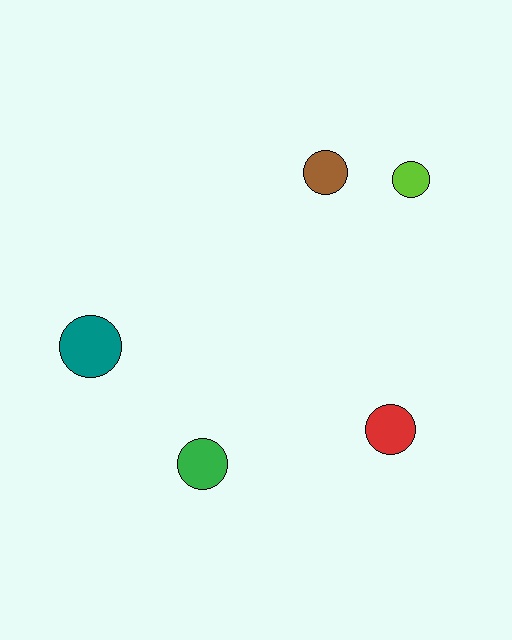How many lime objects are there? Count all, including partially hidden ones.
There is 1 lime object.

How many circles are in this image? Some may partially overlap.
There are 5 circles.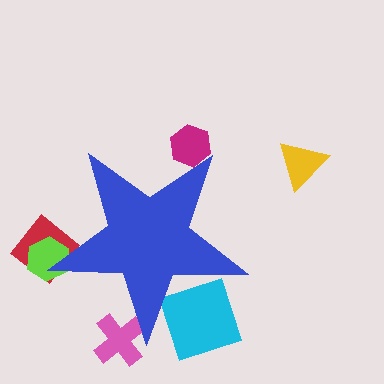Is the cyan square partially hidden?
Yes, the cyan square is partially hidden behind the blue star.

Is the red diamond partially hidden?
Yes, the red diamond is partially hidden behind the blue star.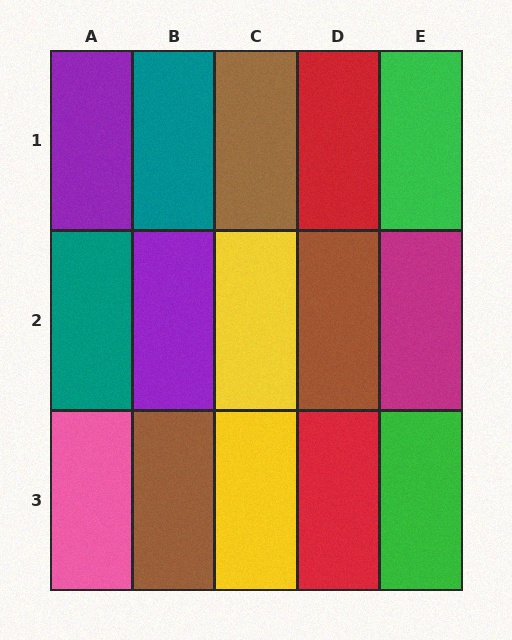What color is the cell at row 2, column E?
Magenta.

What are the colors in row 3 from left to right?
Pink, brown, yellow, red, green.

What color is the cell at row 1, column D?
Red.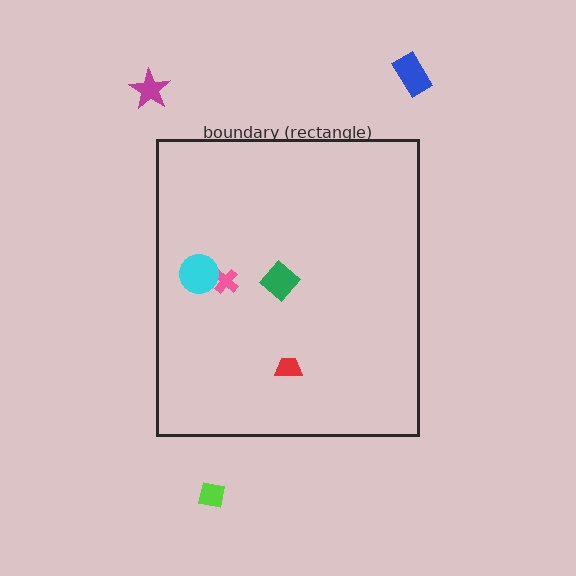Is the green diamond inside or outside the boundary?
Inside.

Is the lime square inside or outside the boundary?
Outside.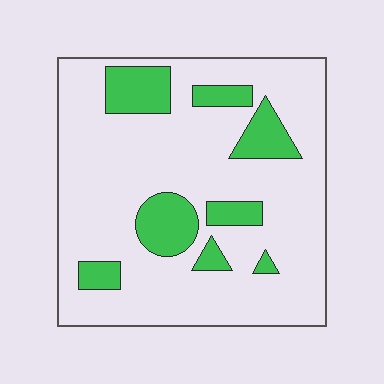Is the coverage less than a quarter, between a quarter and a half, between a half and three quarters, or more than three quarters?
Less than a quarter.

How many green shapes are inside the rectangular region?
8.